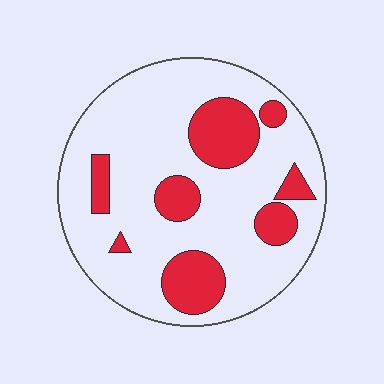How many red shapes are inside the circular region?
8.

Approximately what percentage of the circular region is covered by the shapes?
Approximately 25%.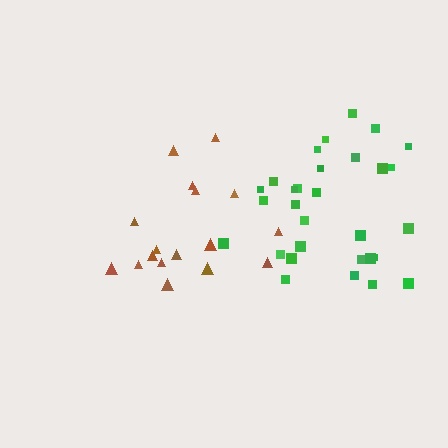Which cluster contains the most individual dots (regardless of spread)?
Green (30).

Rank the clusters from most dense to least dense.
brown, green.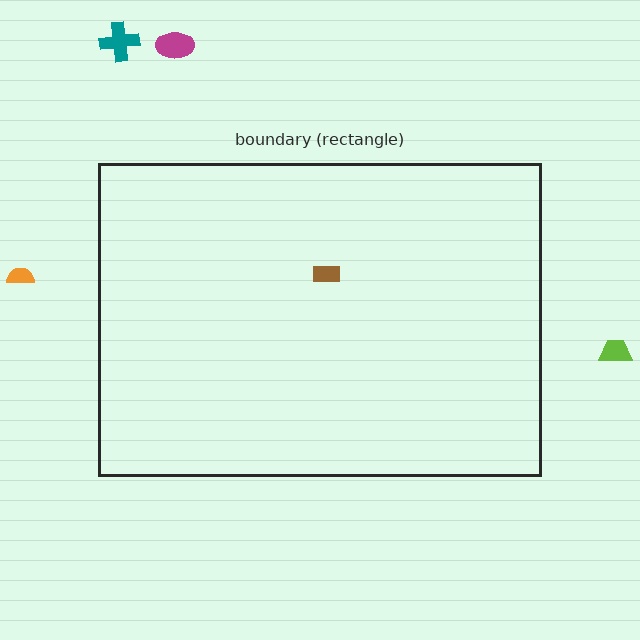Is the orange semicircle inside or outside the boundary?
Outside.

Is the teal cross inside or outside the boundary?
Outside.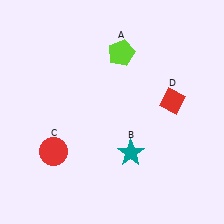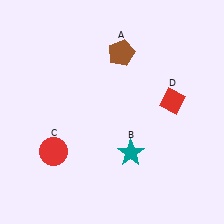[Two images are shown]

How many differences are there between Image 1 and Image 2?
There is 1 difference between the two images.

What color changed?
The pentagon (A) changed from lime in Image 1 to brown in Image 2.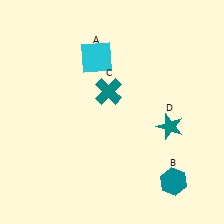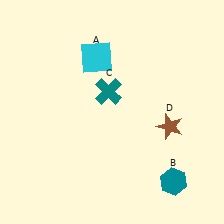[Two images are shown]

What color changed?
The star (D) changed from teal in Image 1 to brown in Image 2.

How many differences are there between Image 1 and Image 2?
There is 1 difference between the two images.